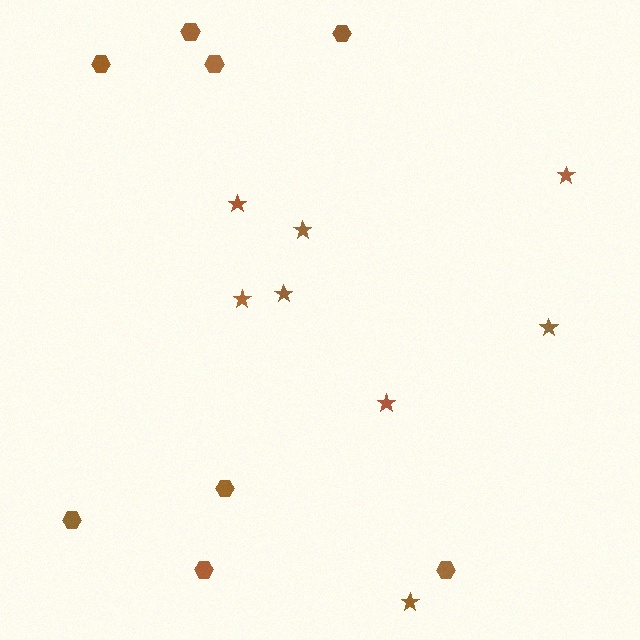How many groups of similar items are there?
There are 2 groups: one group of hexagons (8) and one group of stars (8).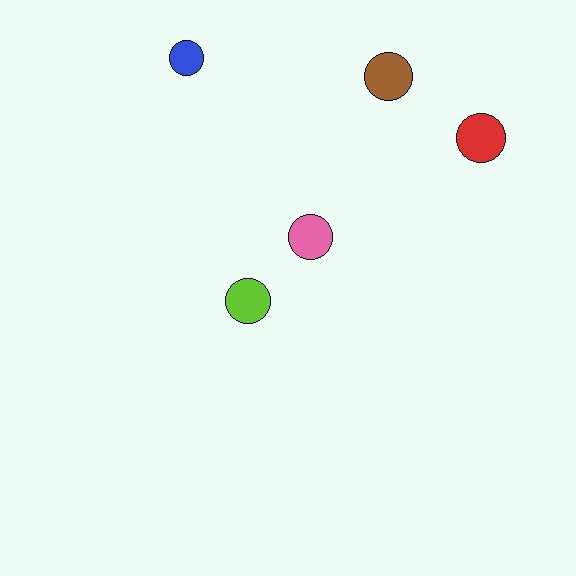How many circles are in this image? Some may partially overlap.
There are 5 circles.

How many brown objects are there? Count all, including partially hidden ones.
There is 1 brown object.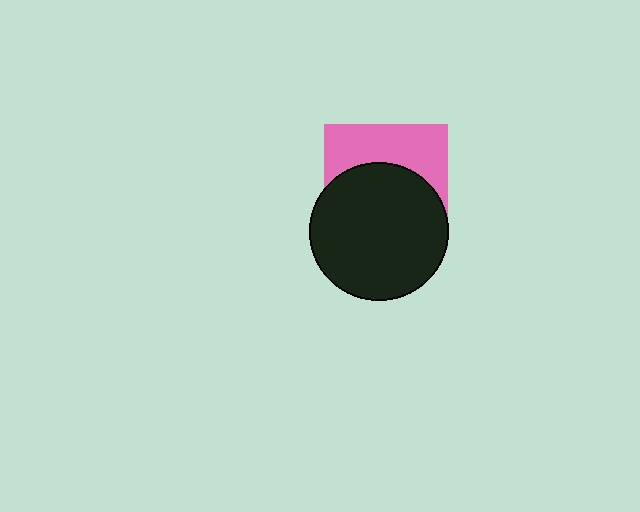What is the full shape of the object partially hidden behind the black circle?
The partially hidden object is a pink square.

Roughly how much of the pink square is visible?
A small part of it is visible (roughly 40%).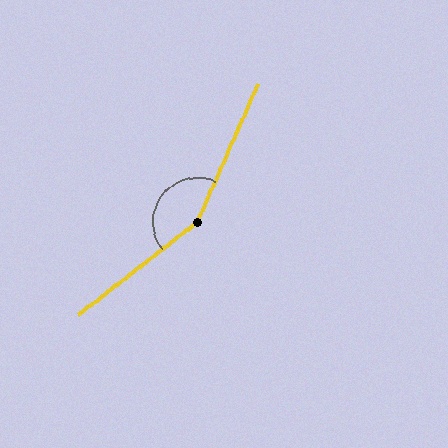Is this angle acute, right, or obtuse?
It is obtuse.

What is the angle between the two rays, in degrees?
Approximately 152 degrees.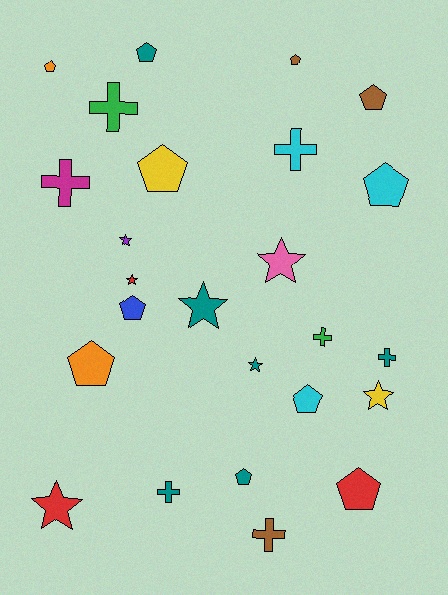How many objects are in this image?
There are 25 objects.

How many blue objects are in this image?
There is 1 blue object.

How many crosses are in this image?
There are 7 crosses.